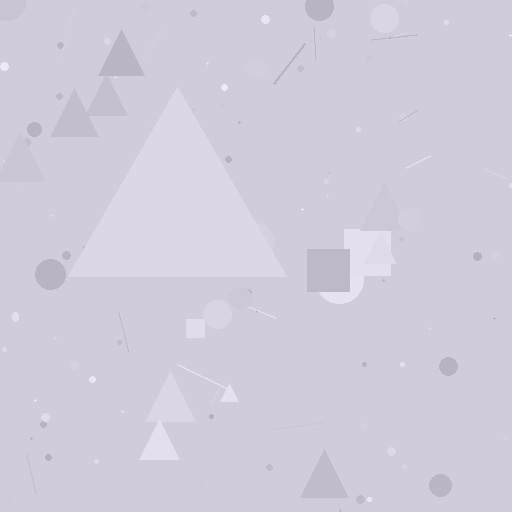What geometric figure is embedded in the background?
A triangle is embedded in the background.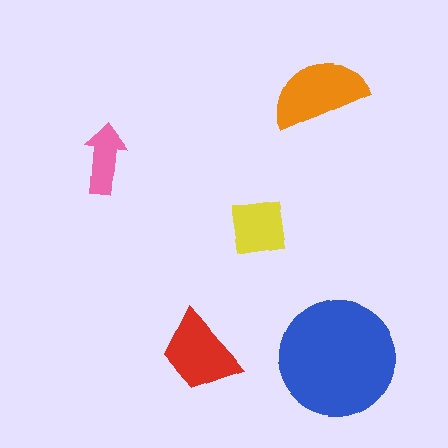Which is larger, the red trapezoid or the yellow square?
The red trapezoid.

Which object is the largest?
The blue circle.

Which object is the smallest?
The pink arrow.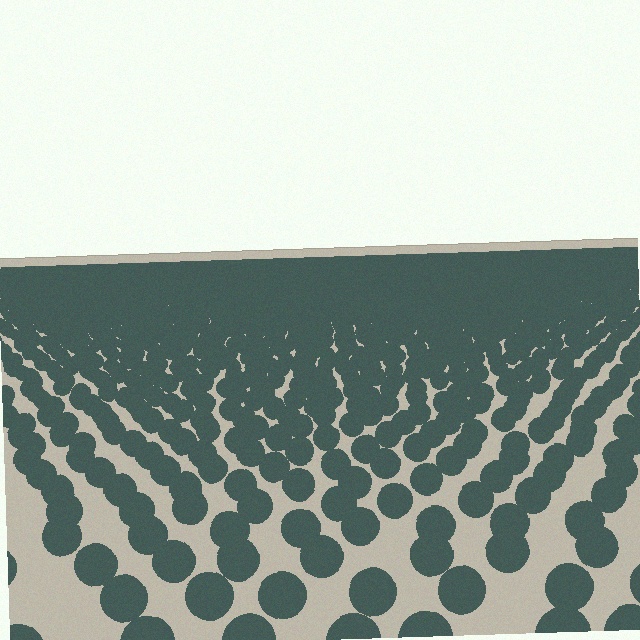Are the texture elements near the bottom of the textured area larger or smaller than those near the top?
Larger. Near the bottom, elements are closer to the viewer and appear at a bigger on-screen size.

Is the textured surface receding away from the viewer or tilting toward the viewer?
The surface is receding away from the viewer. Texture elements get smaller and denser toward the top.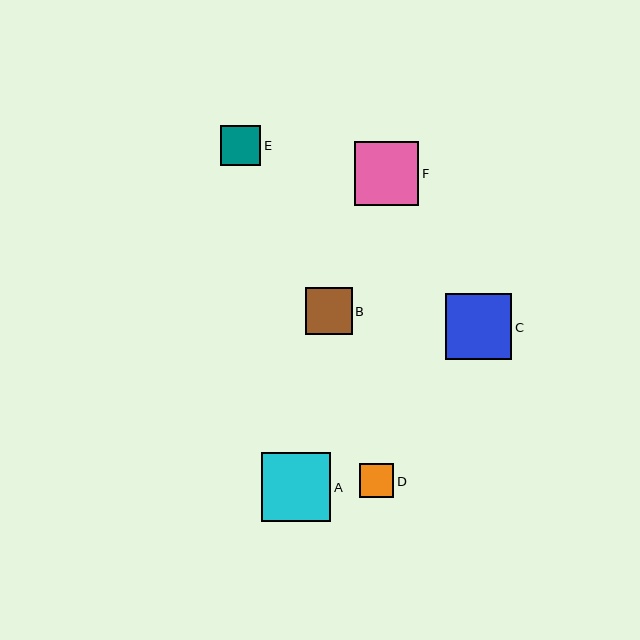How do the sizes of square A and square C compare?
Square A and square C are approximately the same size.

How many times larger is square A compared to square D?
Square A is approximately 2.0 times the size of square D.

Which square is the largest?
Square A is the largest with a size of approximately 69 pixels.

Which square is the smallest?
Square D is the smallest with a size of approximately 34 pixels.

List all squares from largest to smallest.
From largest to smallest: A, C, F, B, E, D.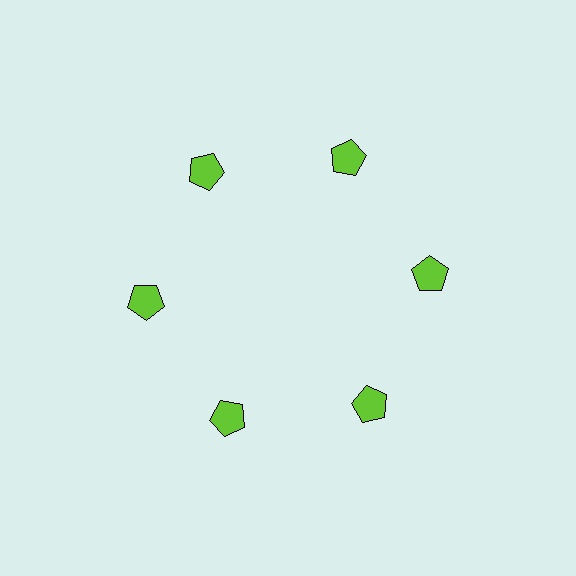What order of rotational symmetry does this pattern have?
This pattern has 6-fold rotational symmetry.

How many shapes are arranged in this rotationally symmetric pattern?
There are 6 shapes, arranged in 6 groups of 1.